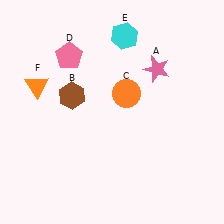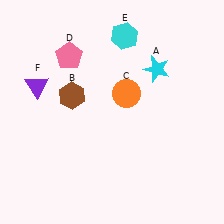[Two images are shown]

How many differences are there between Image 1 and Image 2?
There are 2 differences between the two images.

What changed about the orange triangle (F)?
In Image 1, F is orange. In Image 2, it changed to purple.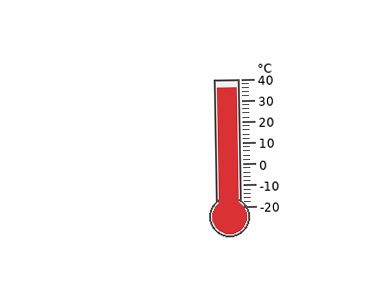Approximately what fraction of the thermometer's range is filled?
The thermometer is filled to approximately 95% of its range.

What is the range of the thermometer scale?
The thermometer scale ranges from -20°C to 40°C.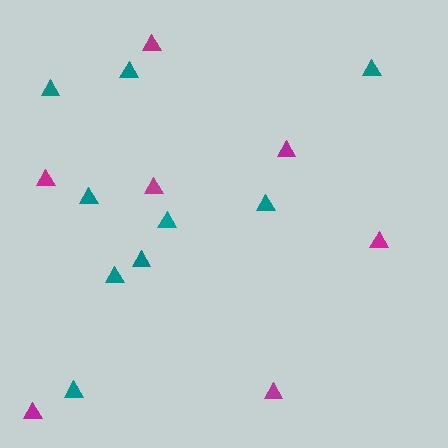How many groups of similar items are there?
There are 2 groups: one group of teal triangles (9) and one group of magenta triangles (7).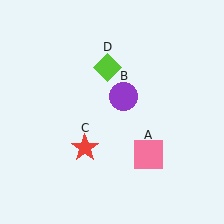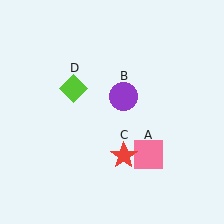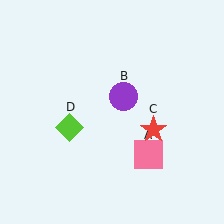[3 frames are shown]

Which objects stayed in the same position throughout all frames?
Pink square (object A) and purple circle (object B) remained stationary.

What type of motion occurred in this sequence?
The red star (object C), lime diamond (object D) rotated counterclockwise around the center of the scene.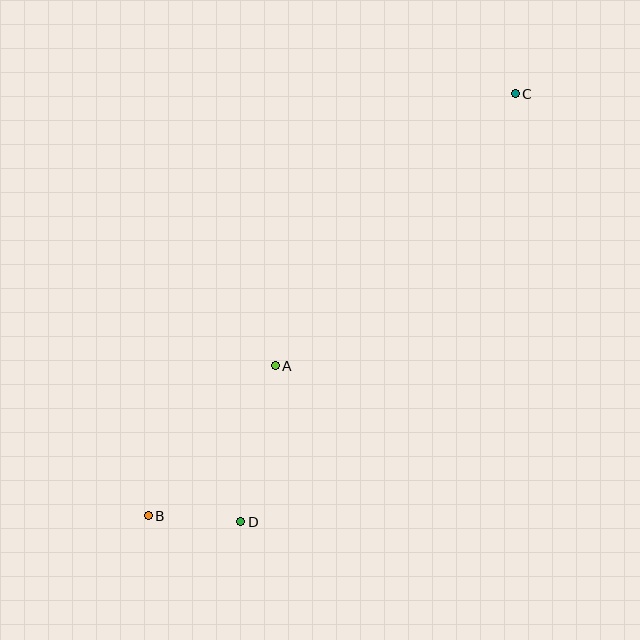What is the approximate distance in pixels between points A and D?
The distance between A and D is approximately 160 pixels.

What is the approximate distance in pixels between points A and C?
The distance between A and C is approximately 363 pixels.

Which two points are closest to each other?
Points B and D are closest to each other.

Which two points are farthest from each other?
Points B and C are farthest from each other.